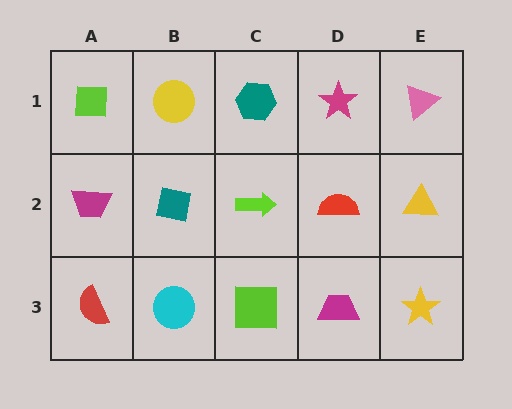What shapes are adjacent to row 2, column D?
A magenta star (row 1, column D), a magenta trapezoid (row 3, column D), a lime arrow (row 2, column C), a yellow triangle (row 2, column E).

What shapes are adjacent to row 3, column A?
A magenta trapezoid (row 2, column A), a cyan circle (row 3, column B).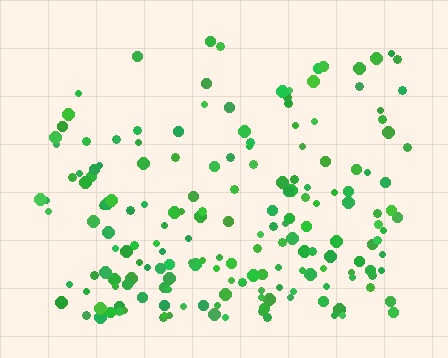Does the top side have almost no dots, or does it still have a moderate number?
Still a moderate number, just noticeably fewer than the bottom.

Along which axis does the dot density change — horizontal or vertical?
Vertical.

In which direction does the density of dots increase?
From top to bottom, with the bottom side densest.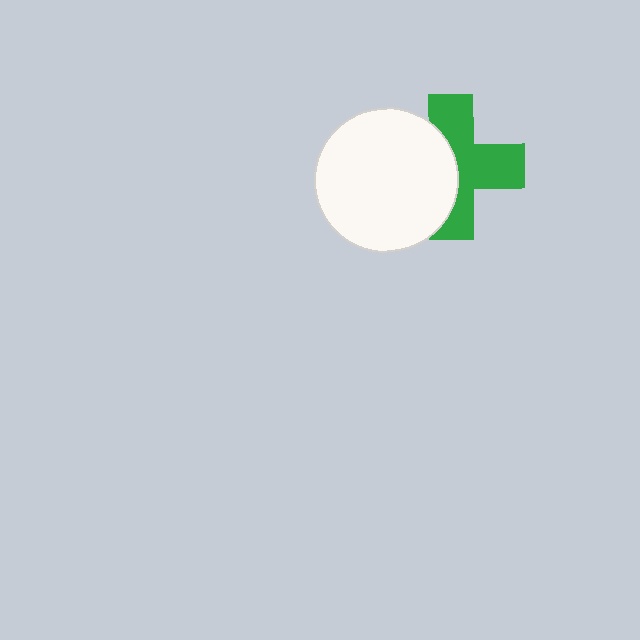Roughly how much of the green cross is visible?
About half of it is visible (roughly 58%).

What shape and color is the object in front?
The object in front is a white circle.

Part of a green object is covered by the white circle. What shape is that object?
It is a cross.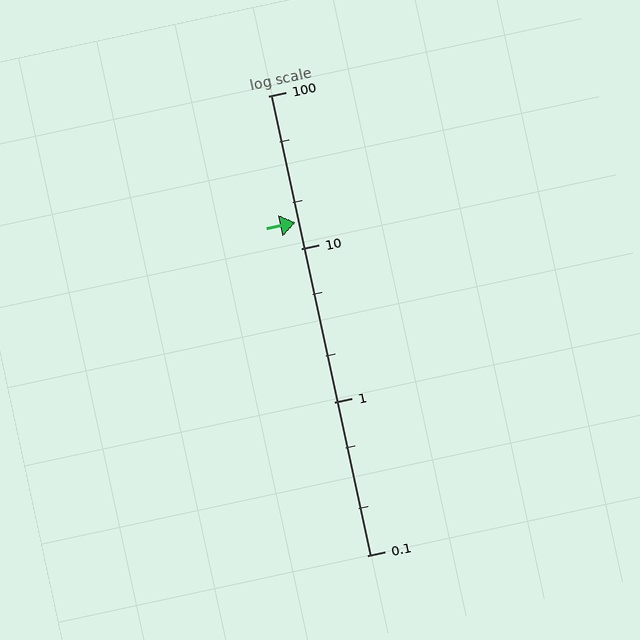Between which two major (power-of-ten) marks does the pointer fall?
The pointer is between 10 and 100.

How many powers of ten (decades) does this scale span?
The scale spans 3 decades, from 0.1 to 100.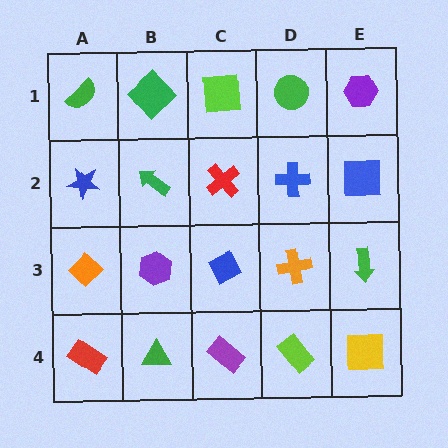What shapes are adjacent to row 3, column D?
A blue cross (row 2, column D), a lime rectangle (row 4, column D), a blue diamond (row 3, column C), a green arrow (row 3, column E).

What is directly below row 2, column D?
An orange cross.